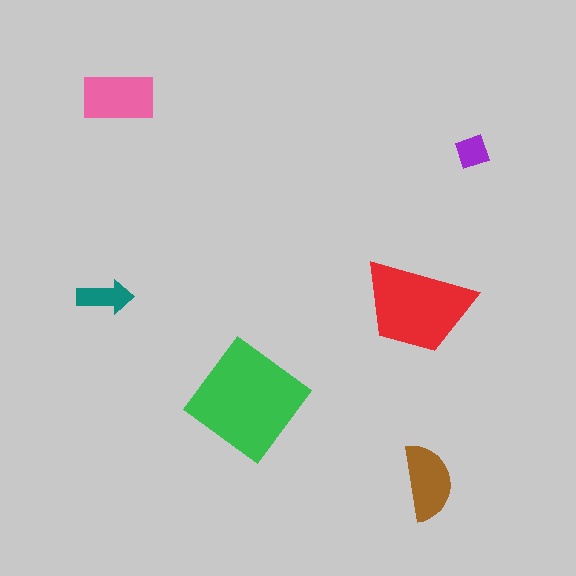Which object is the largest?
The green diamond.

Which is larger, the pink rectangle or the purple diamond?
The pink rectangle.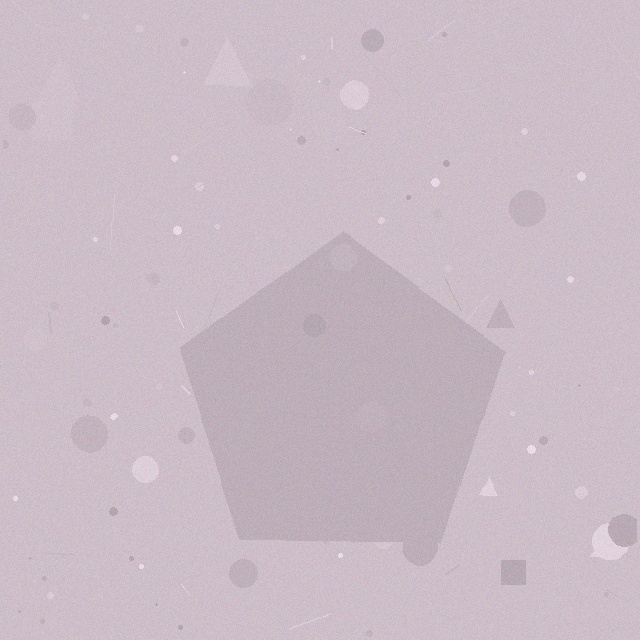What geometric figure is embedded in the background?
A pentagon is embedded in the background.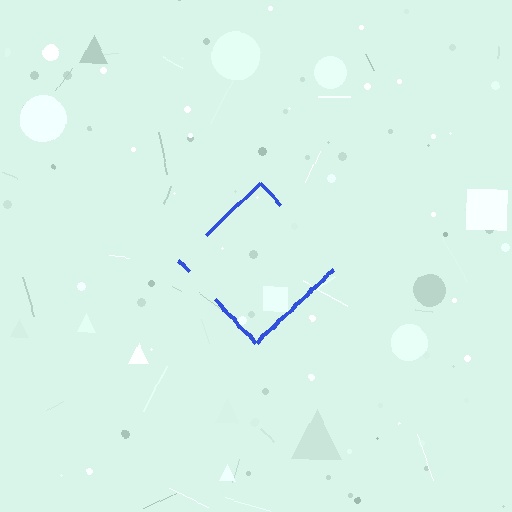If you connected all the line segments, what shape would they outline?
They would outline a diamond.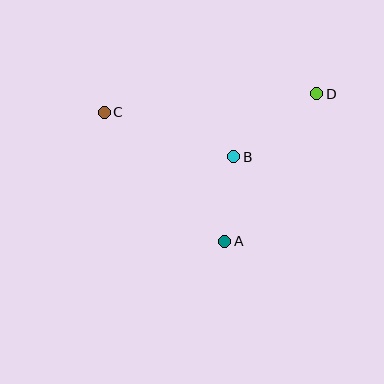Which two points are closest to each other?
Points A and B are closest to each other.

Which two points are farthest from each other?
Points C and D are farthest from each other.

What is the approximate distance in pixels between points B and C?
The distance between B and C is approximately 137 pixels.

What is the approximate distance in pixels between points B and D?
The distance between B and D is approximately 104 pixels.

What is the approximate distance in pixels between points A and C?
The distance between A and C is approximately 177 pixels.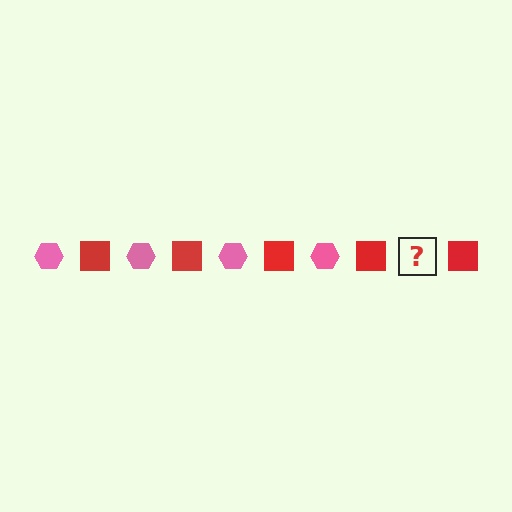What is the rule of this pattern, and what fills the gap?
The rule is that the pattern alternates between pink hexagon and red square. The gap should be filled with a pink hexagon.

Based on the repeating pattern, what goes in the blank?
The blank should be a pink hexagon.